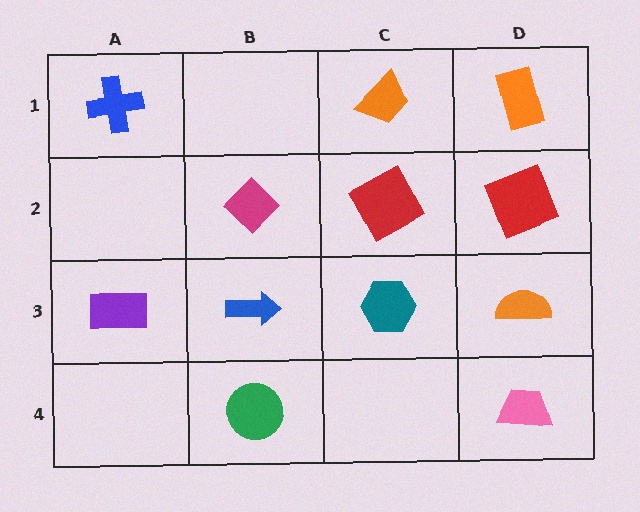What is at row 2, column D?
A red square.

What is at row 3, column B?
A blue arrow.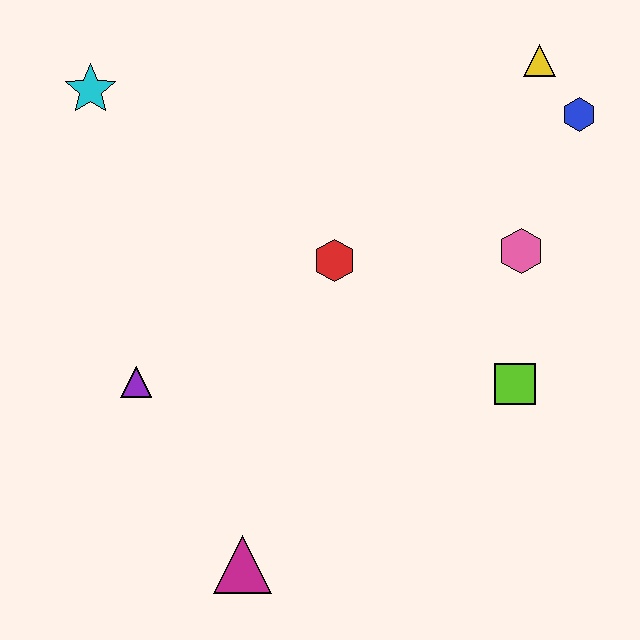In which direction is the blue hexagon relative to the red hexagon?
The blue hexagon is to the right of the red hexagon.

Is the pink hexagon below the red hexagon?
No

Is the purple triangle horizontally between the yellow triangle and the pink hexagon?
No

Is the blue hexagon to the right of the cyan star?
Yes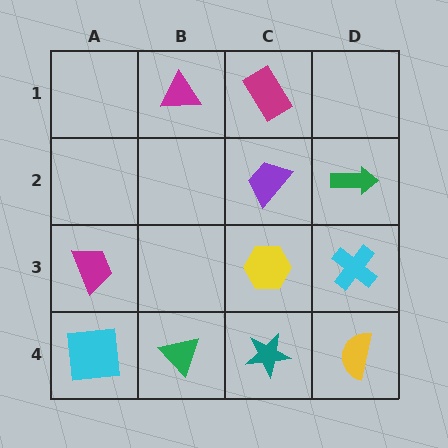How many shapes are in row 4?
4 shapes.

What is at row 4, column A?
A cyan square.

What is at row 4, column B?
A green triangle.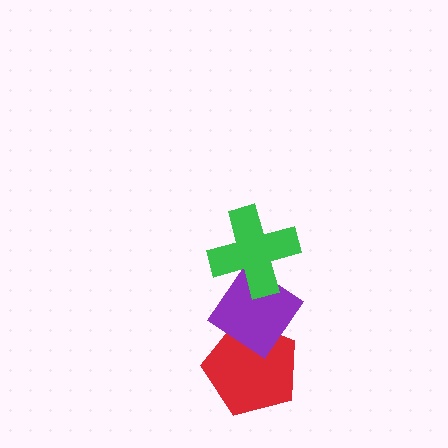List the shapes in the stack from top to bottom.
From top to bottom: the green cross, the purple diamond, the red pentagon.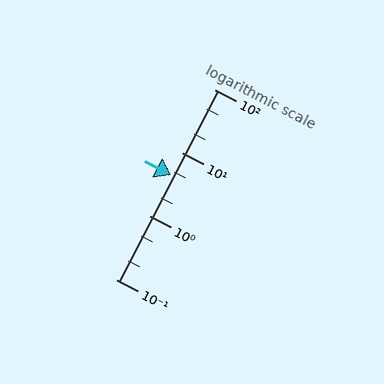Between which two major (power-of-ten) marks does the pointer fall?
The pointer is between 1 and 10.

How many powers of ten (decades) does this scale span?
The scale spans 3 decades, from 0.1 to 100.